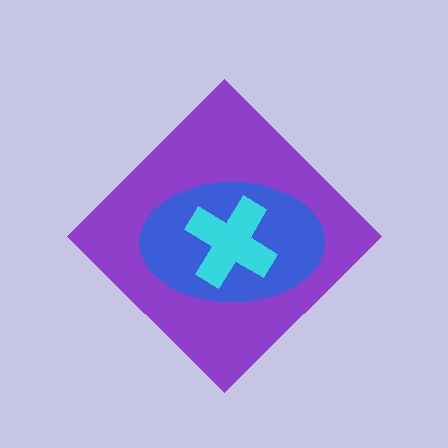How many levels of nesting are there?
3.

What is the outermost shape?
The purple diamond.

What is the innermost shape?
The cyan cross.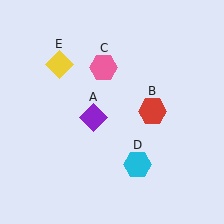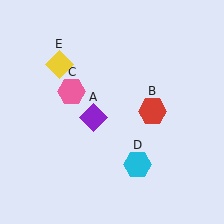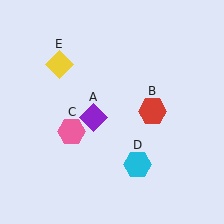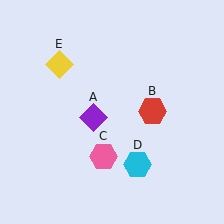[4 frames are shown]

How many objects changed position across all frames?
1 object changed position: pink hexagon (object C).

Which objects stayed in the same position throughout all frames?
Purple diamond (object A) and red hexagon (object B) and cyan hexagon (object D) and yellow diamond (object E) remained stationary.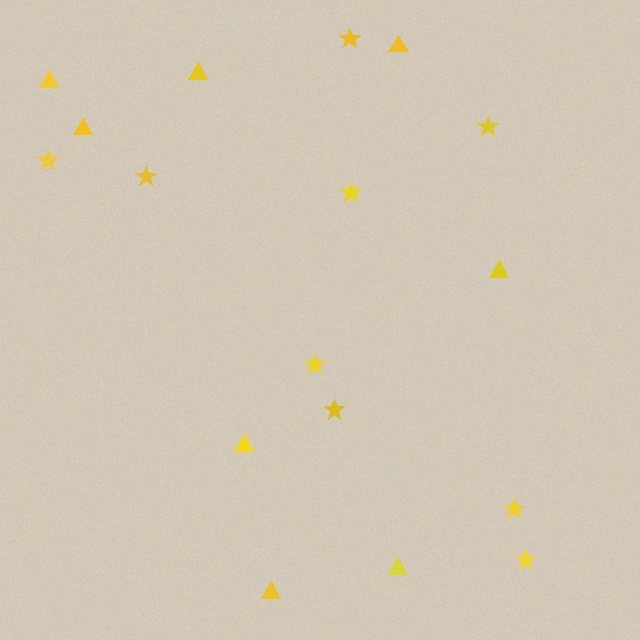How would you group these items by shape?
There are 2 groups: one group of stars (9) and one group of triangles (8).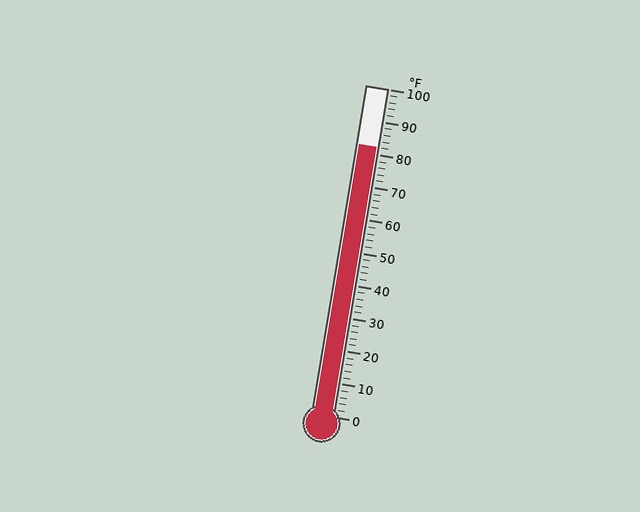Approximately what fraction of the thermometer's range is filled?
The thermometer is filled to approximately 80% of its range.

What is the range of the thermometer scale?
The thermometer scale ranges from 0°F to 100°F.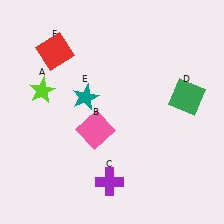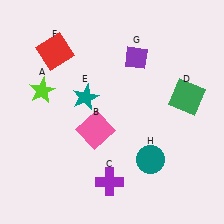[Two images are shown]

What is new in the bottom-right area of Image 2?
A teal circle (H) was added in the bottom-right area of Image 2.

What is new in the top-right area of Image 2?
A purple diamond (G) was added in the top-right area of Image 2.